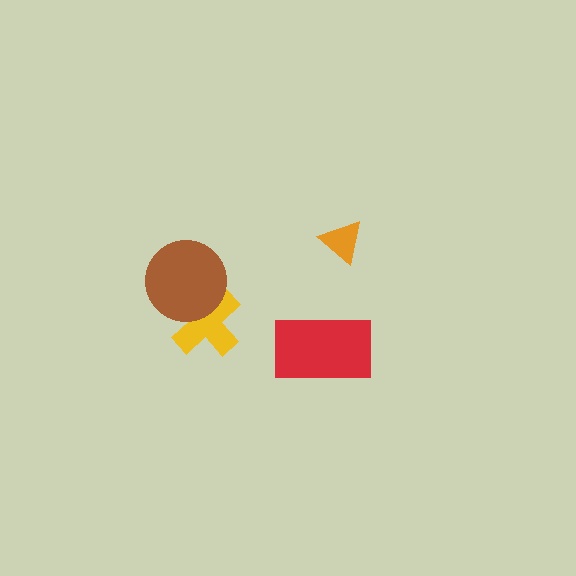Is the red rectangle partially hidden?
No, no other shape covers it.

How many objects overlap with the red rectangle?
0 objects overlap with the red rectangle.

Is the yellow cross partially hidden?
Yes, it is partially covered by another shape.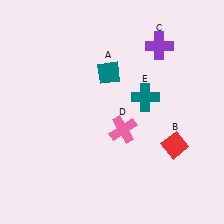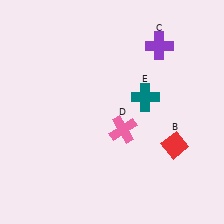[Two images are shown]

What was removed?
The teal diamond (A) was removed in Image 2.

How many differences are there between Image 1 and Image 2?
There is 1 difference between the two images.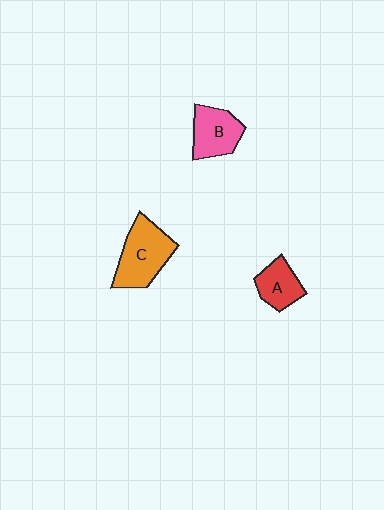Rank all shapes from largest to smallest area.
From largest to smallest: C (orange), B (pink), A (red).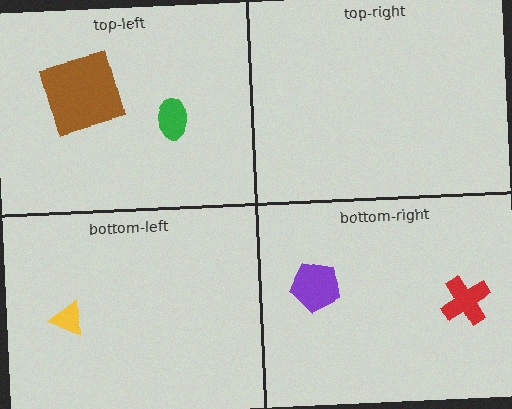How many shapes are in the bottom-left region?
1.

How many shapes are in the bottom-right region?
2.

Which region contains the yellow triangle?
The bottom-left region.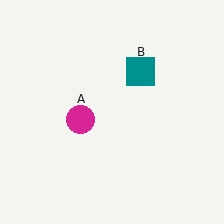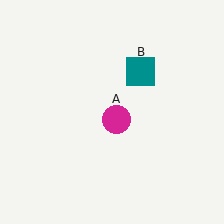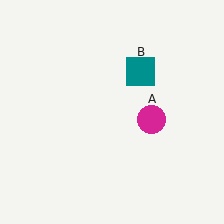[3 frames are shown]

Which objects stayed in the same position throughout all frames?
Teal square (object B) remained stationary.